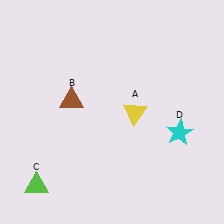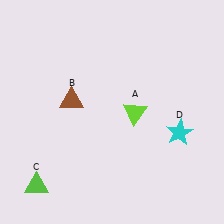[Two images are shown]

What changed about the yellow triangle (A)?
In Image 1, A is yellow. In Image 2, it changed to lime.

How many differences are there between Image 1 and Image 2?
There is 1 difference between the two images.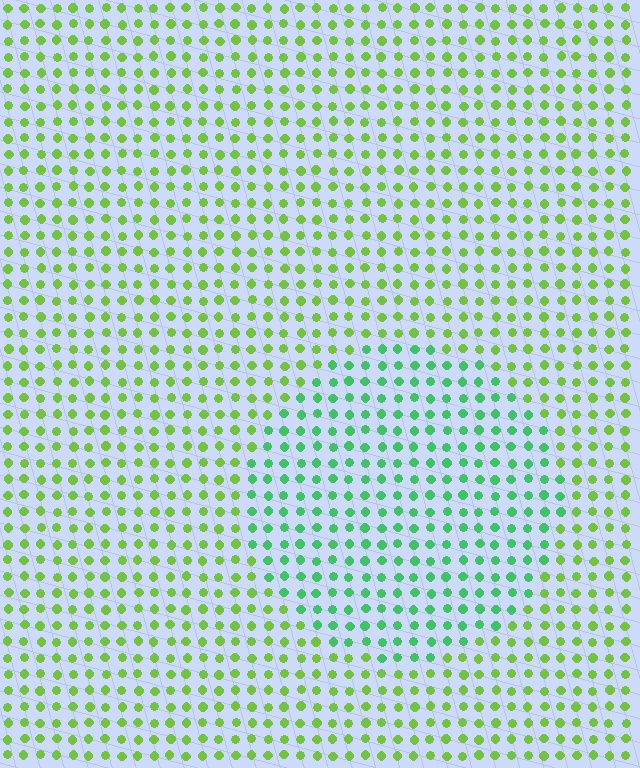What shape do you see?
I see a circle.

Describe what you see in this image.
The image is filled with small lime elements in a uniform arrangement. A circle-shaped region is visible where the elements are tinted to a slightly different hue, forming a subtle color boundary.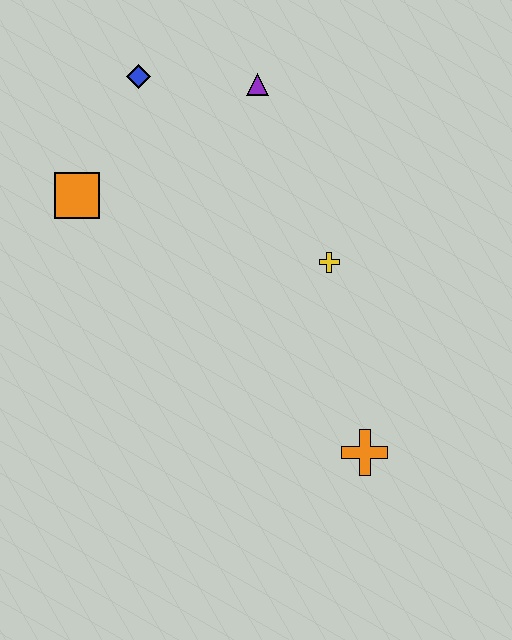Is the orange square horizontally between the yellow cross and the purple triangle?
No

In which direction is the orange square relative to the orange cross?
The orange square is to the left of the orange cross.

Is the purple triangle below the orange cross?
No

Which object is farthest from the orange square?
The orange cross is farthest from the orange square.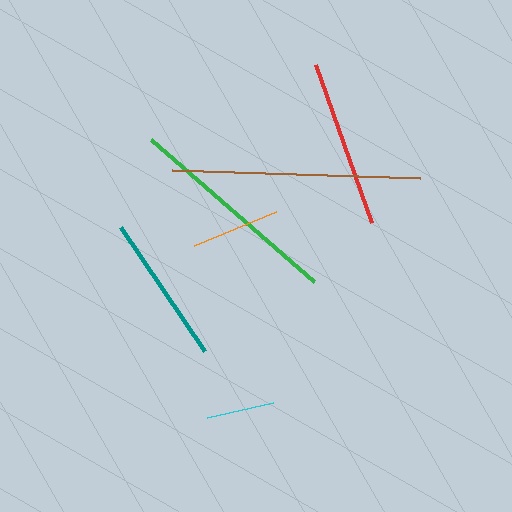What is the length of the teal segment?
The teal segment is approximately 150 pixels long.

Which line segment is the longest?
The brown line is the longest at approximately 248 pixels.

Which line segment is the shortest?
The cyan line is the shortest at approximately 67 pixels.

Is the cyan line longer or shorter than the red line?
The red line is longer than the cyan line.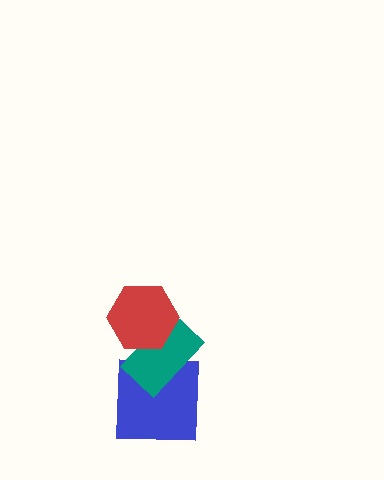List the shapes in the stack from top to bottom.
From top to bottom: the red hexagon, the teal rectangle, the blue square.